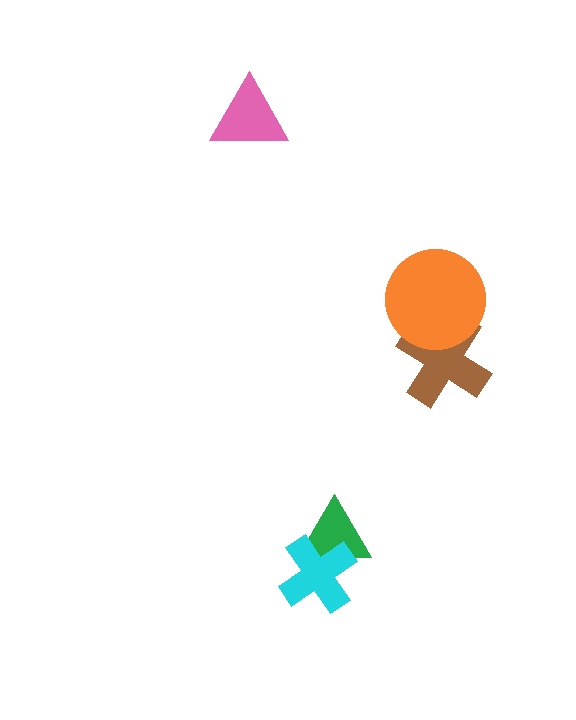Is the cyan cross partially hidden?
No, no other shape covers it.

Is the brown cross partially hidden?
Yes, it is partially covered by another shape.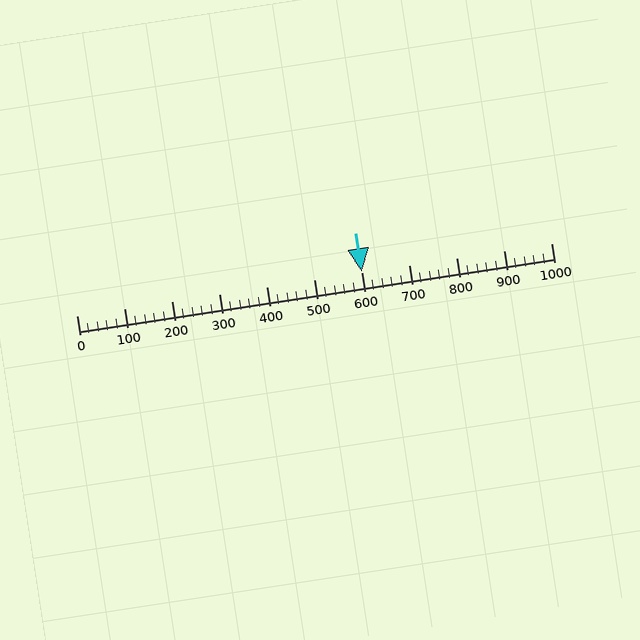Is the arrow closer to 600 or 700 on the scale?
The arrow is closer to 600.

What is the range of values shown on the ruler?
The ruler shows values from 0 to 1000.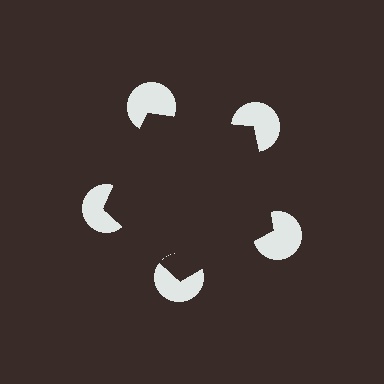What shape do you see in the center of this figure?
An illusory pentagon — its edges are inferred from the aligned wedge cuts in the pac-man discs, not physically drawn.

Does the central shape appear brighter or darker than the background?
It typically appears slightly darker than the background, even though no actual brightness change is drawn.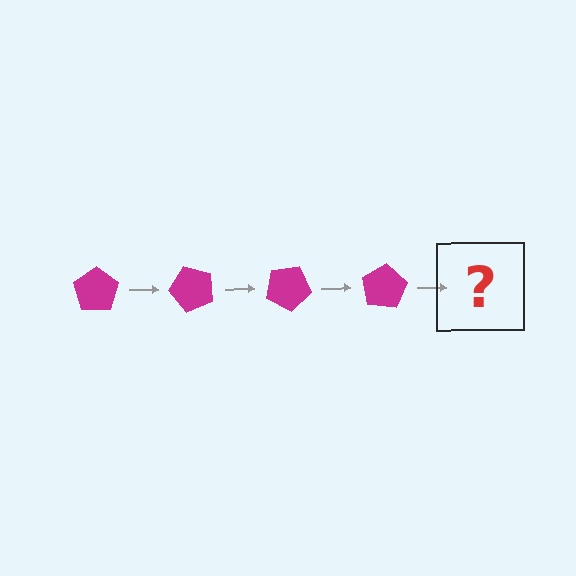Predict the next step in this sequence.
The next step is a magenta pentagon rotated 200 degrees.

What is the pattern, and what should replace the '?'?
The pattern is that the pentagon rotates 50 degrees each step. The '?' should be a magenta pentagon rotated 200 degrees.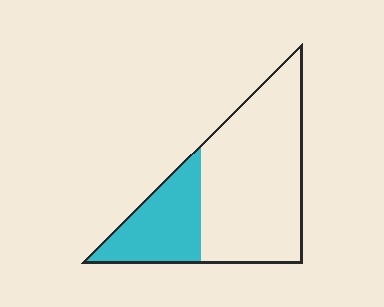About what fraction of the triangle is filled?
About one third (1/3).